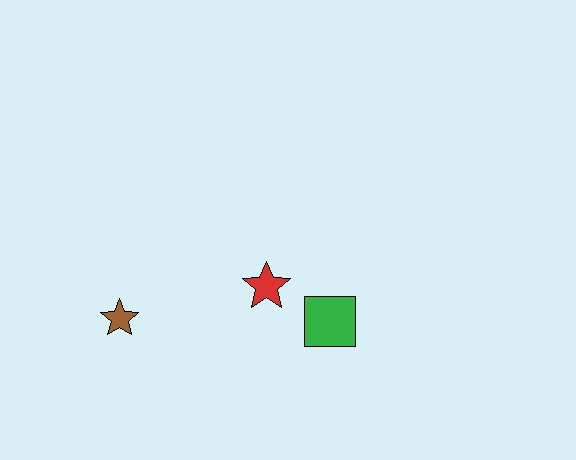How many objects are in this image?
There are 3 objects.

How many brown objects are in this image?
There is 1 brown object.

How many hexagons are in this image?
There are no hexagons.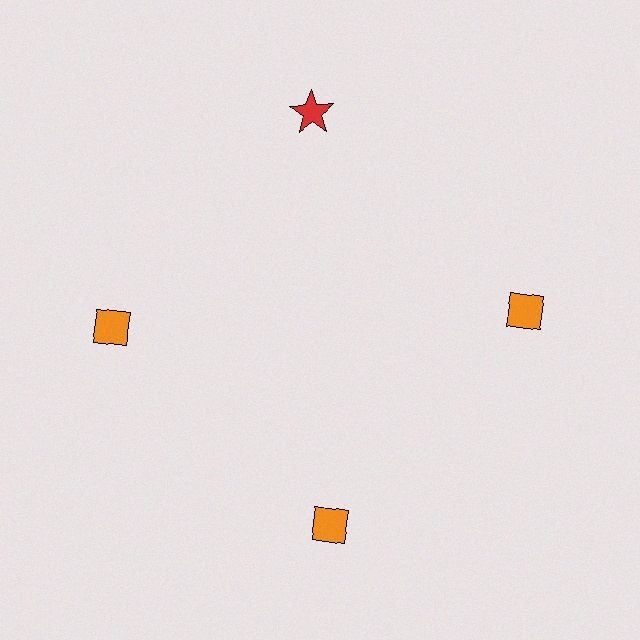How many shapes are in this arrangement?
There are 4 shapes arranged in a ring pattern.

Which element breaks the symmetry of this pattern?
The red star at roughly the 12 o'clock position breaks the symmetry. All other shapes are orange diamonds.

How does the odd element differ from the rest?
It differs in both color (red instead of orange) and shape (star instead of diamond).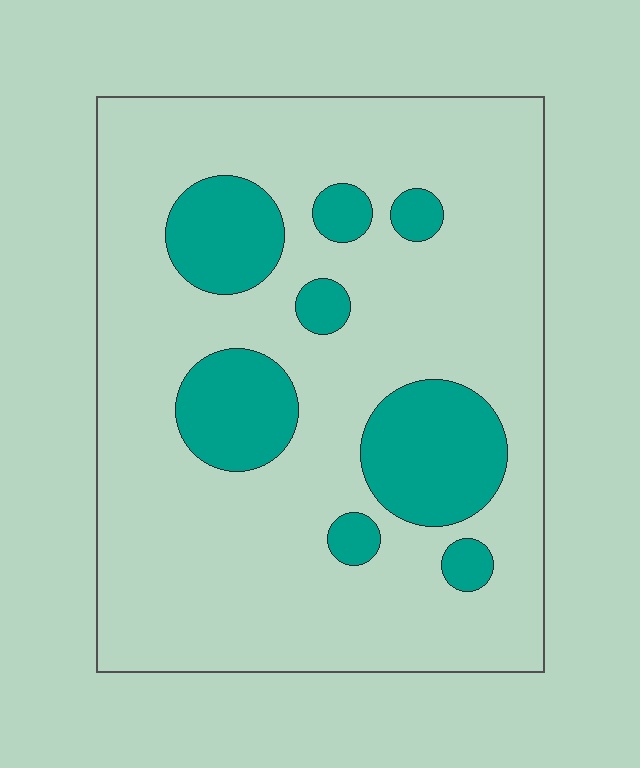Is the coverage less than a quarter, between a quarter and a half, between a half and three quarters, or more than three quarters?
Less than a quarter.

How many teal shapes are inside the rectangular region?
8.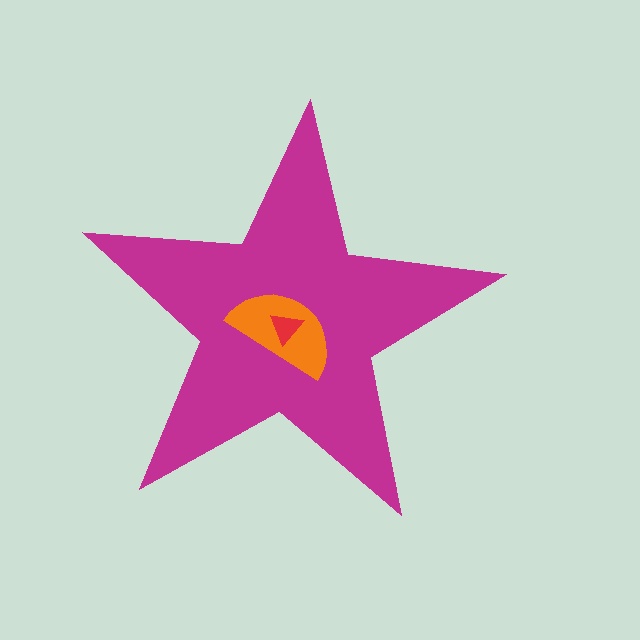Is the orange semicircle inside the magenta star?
Yes.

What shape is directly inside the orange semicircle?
The red triangle.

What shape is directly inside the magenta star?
The orange semicircle.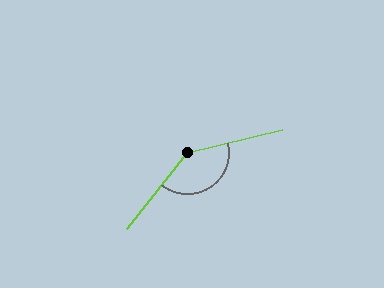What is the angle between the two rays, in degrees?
Approximately 142 degrees.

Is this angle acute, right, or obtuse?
It is obtuse.